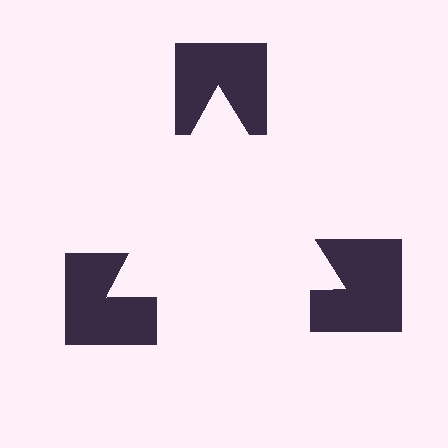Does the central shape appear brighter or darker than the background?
It typically appears slightly brighter than the background, even though no actual brightness change is drawn.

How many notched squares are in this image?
There are 3 — one at each vertex of the illusory triangle.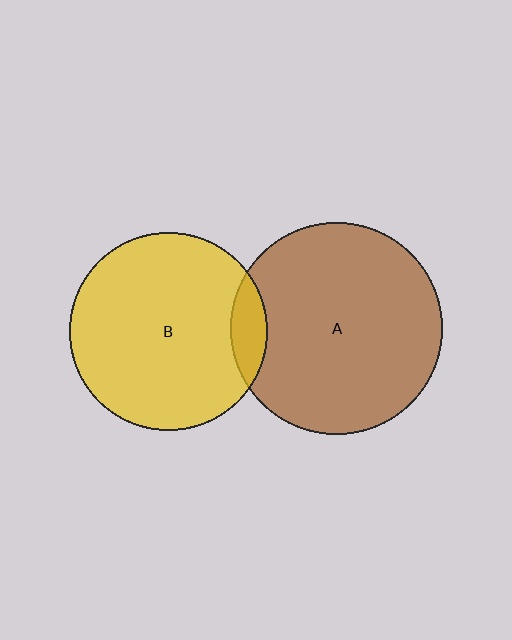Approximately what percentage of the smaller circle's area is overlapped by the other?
Approximately 10%.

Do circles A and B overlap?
Yes.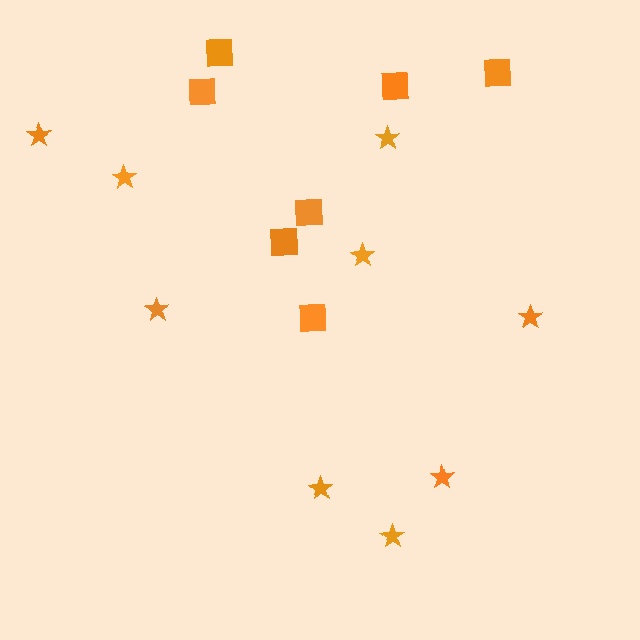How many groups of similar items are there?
There are 2 groups: one group of stars (9) and one group of squares (7).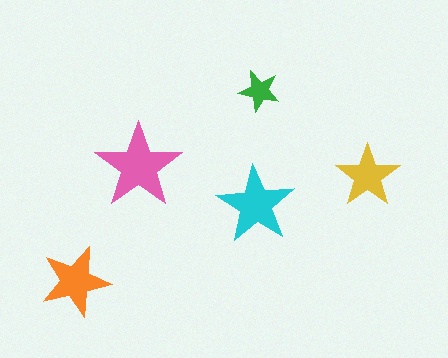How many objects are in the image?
There are 5 objects in the image.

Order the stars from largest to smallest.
the pink one, the cyan one, the orange one, the yellow one, the green one.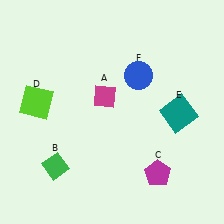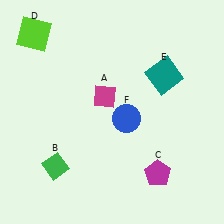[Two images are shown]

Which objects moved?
The objects that moved are: the lime square (D), the teal square (E), the blue circle (F).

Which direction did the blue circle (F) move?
The blue circle (F) moved down.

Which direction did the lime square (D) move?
The lime square (D) moved up.